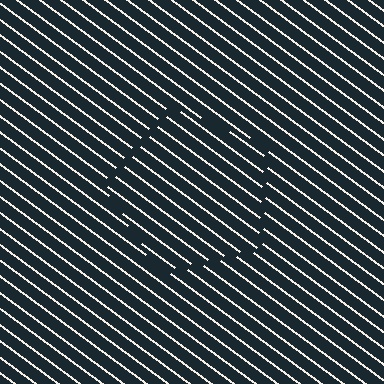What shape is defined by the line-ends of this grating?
An illusory pentagon. The interior of the shape contains the same grating, shifted by half a period — the contour is defined by the phase discontinuity where line-ends from the inner and outer gratings abut.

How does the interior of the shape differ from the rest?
The interior of the shape contains the same grating, shifted by half a period — the contour is defined by the phase discontinuity where line-ends from the inner and outer gratings abut.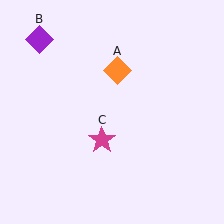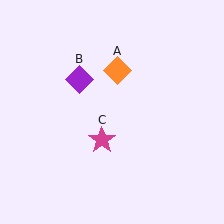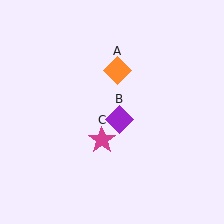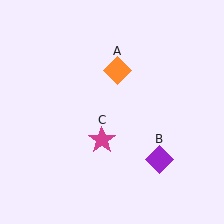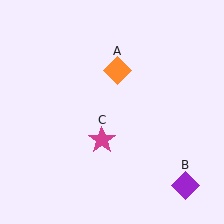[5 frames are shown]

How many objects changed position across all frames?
1 object changed position: purple diamond (object B).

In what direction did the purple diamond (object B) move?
The purple diamond (object B) moved down and to the right.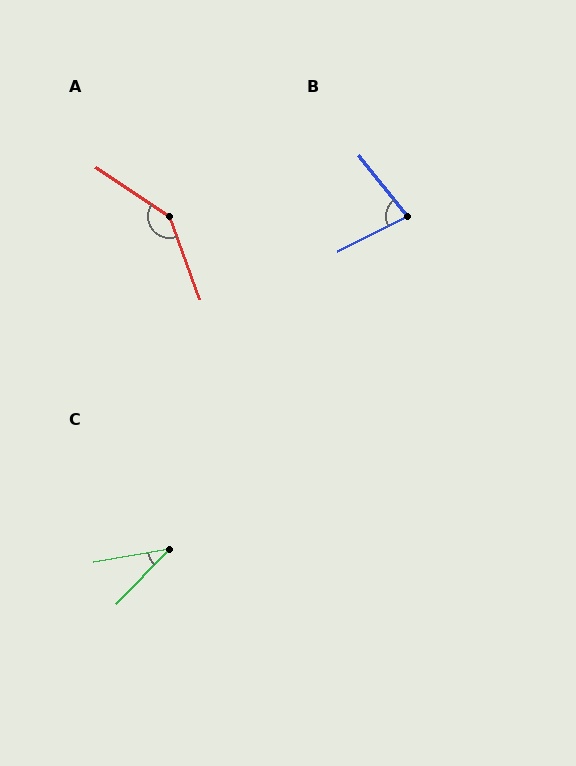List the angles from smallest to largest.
C (36°), B (78°), A (144°).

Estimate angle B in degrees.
Approximately 78 degrees.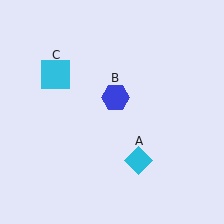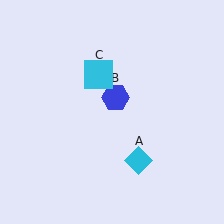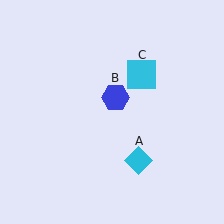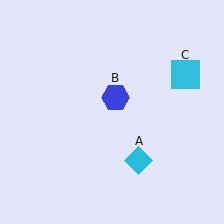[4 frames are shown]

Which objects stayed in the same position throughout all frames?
Cyan diamond (object A) and blue hexagon (object B) remained stationary.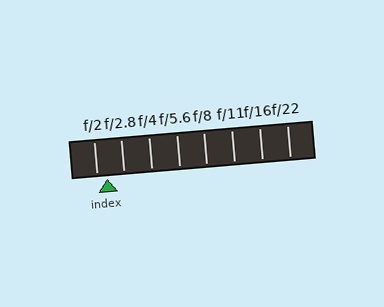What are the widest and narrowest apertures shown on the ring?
The widest aperture shown is f/2 and the narrowest is f/22.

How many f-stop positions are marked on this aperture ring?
There are 8 f-stop positions marked.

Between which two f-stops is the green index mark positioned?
The index mark is between f/2 and f/2.8.